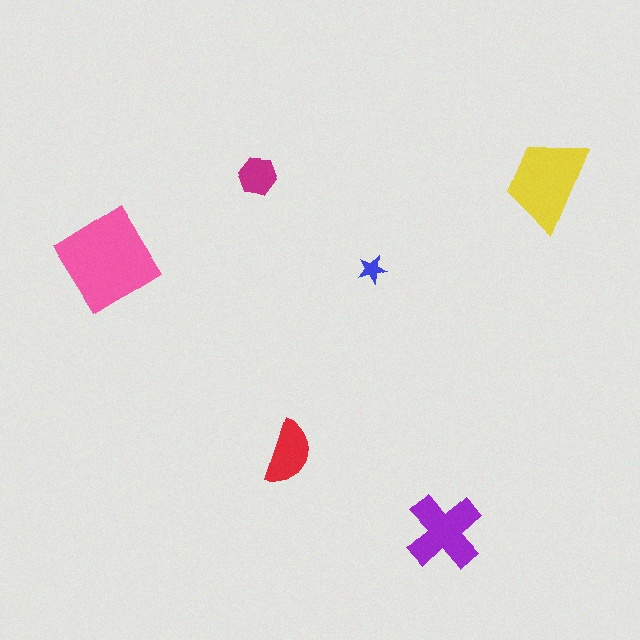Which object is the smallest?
The blue star.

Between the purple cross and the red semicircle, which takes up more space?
The purple cross.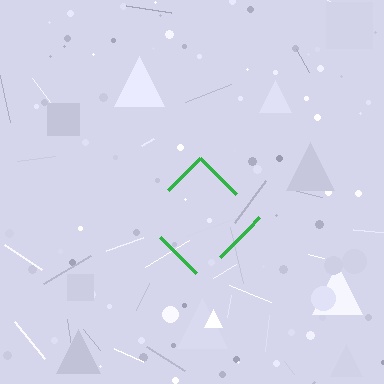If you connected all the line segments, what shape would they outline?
They would outline a diamond.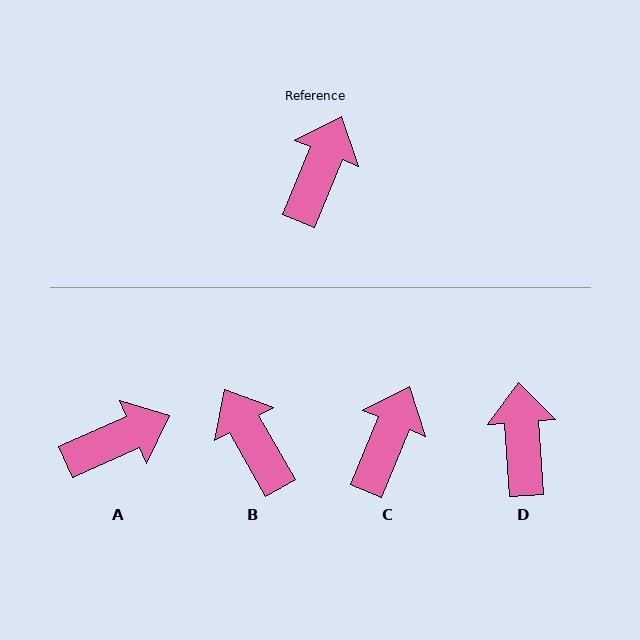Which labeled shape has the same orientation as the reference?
C.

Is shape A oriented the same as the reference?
No, it is off by about 44 degrees.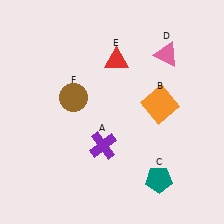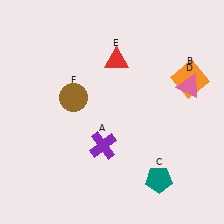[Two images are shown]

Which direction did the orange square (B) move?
The orange square (B) moved right.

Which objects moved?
The objects that moved are: the orange square (B), the pink triangle (D).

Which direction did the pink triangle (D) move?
The pink triangle (D) moved down.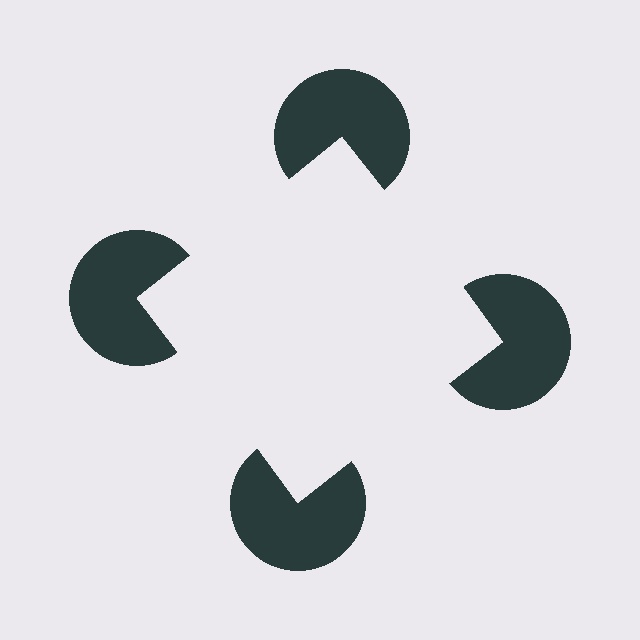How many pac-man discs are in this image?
There are 4 — one at each vertex of the illusory square.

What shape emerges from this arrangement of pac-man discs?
An illusory square — its edges are inferred from the aligned wedge cuts in the pac-man discs, not physically drawn.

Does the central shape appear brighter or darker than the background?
It typically appears slightly brighter than the background, even though no actual brightness change is drawn.